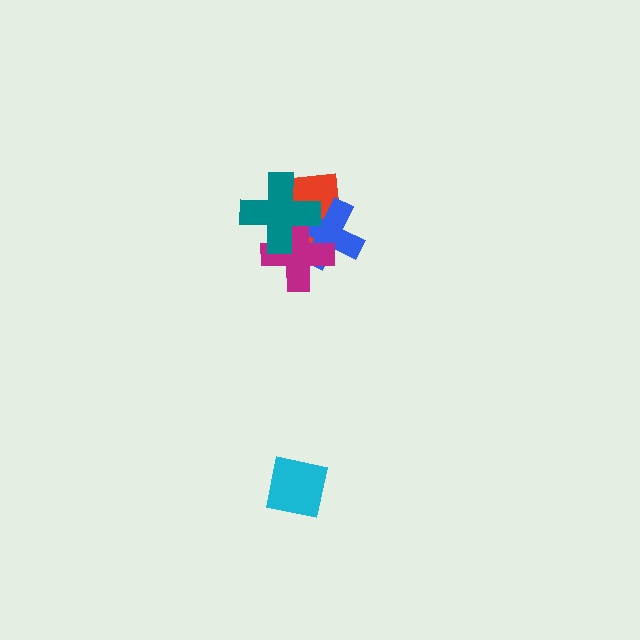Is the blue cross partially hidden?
Yes, it is partially covered by another shape.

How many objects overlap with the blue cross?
3 objects overlap with the blue cross.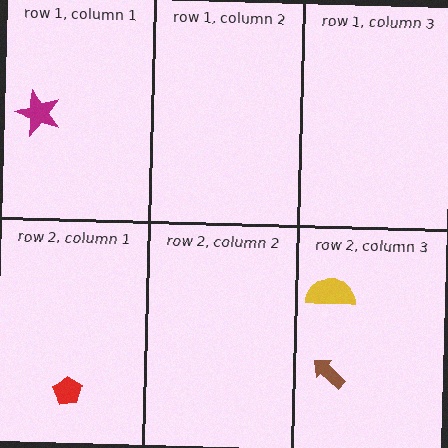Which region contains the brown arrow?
The row 2, column 3 region.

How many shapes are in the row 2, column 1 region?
1.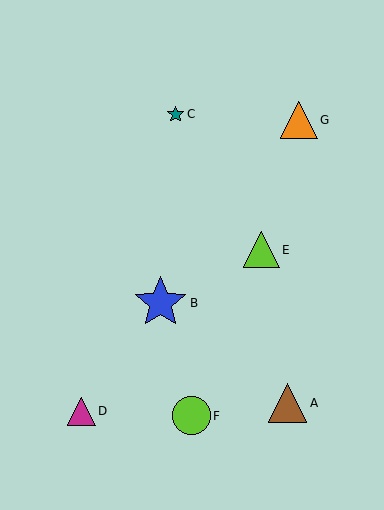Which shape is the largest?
The blue star (labeled B) is the largest.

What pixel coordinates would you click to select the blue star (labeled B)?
Click at (161, 303) to select the blue star B.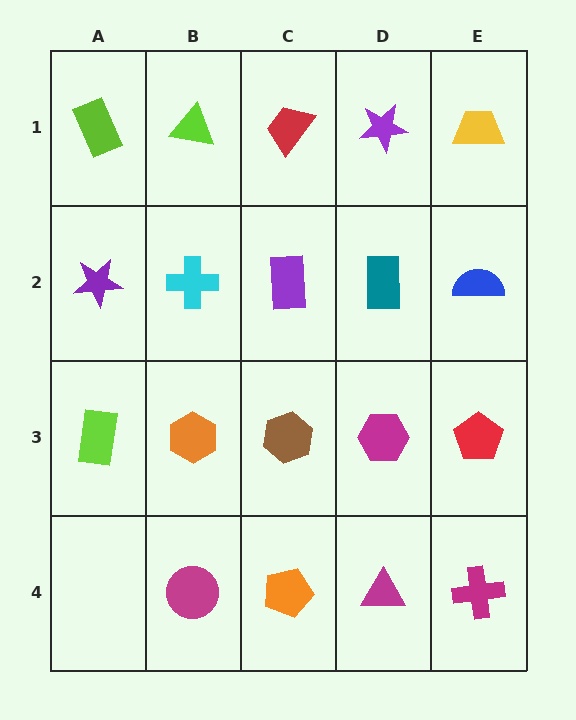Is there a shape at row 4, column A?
No, that cell is empty.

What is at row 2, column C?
A purple rectangle.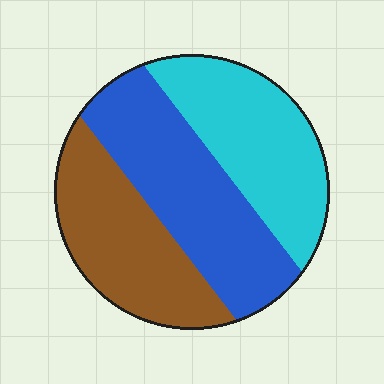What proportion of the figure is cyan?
Cyan covers 32% of the figure.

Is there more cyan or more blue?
Blue.